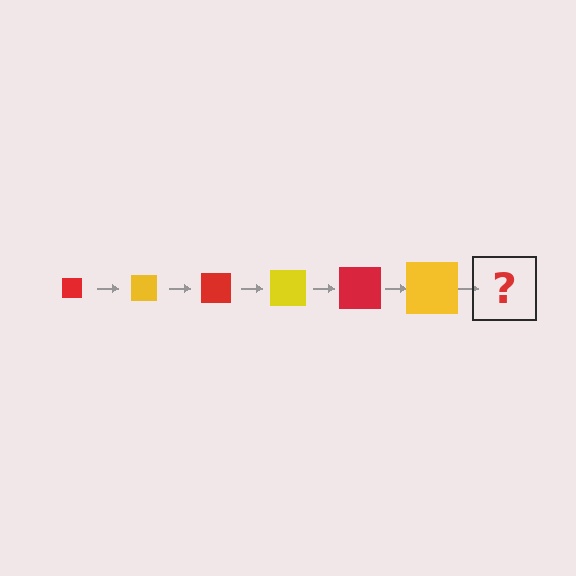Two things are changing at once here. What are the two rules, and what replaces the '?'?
The two rules are that the square grows larger each step and the color cycles through red and yellow. The '?' should be a red square, larger than the previous one.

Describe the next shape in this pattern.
It should be a red square, larger than the previous one.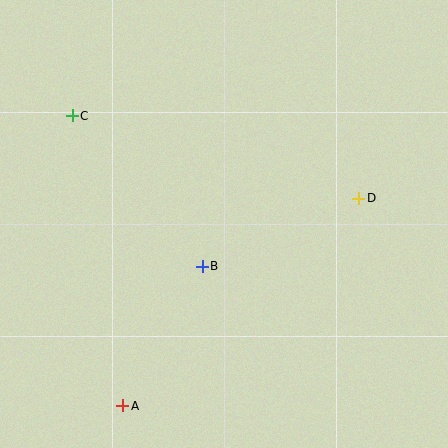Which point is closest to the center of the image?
Point B at (202, 266) is closest to the center.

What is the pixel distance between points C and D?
The distance between C and D is 298 pixels.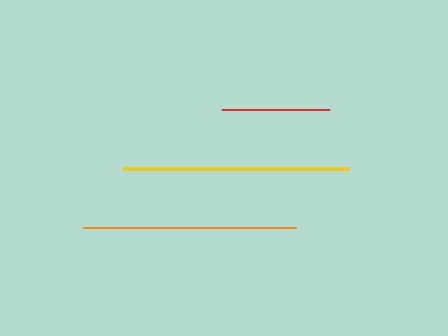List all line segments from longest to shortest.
From longest to shortest: yellow, orange, red.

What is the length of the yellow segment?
The yellow segment is approximately 225 pixels long.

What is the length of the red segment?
The red segment is approximately 107 pixels long.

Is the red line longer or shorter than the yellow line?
The yellow line is longer than the red line.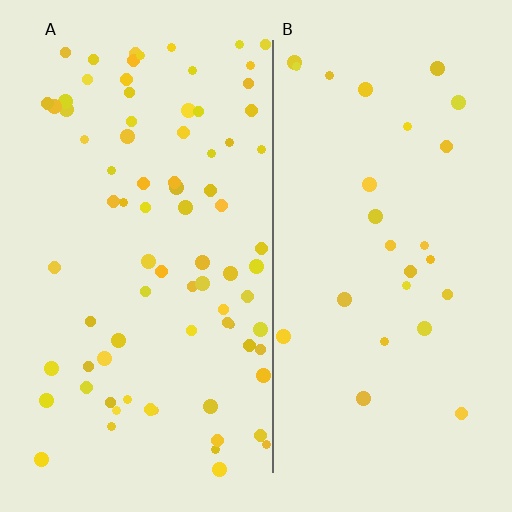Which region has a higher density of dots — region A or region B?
A (the left).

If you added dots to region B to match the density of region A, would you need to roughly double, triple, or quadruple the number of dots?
Approximately triple.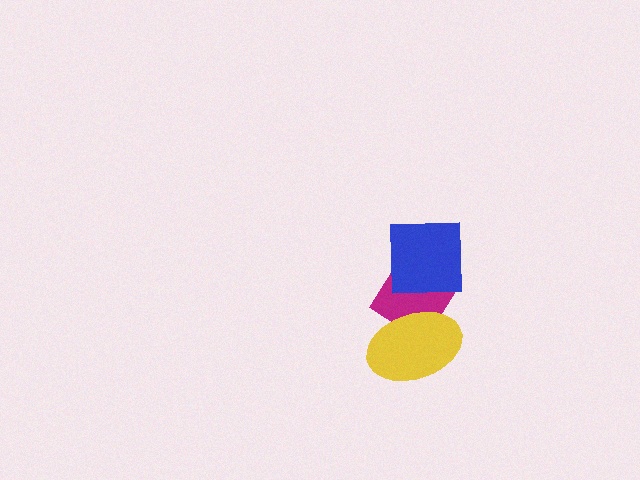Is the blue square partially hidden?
No, no other shape covers it.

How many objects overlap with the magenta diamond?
2 objects overlap with the magenta diamond.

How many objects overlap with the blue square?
1 object overlaps with the blue square.